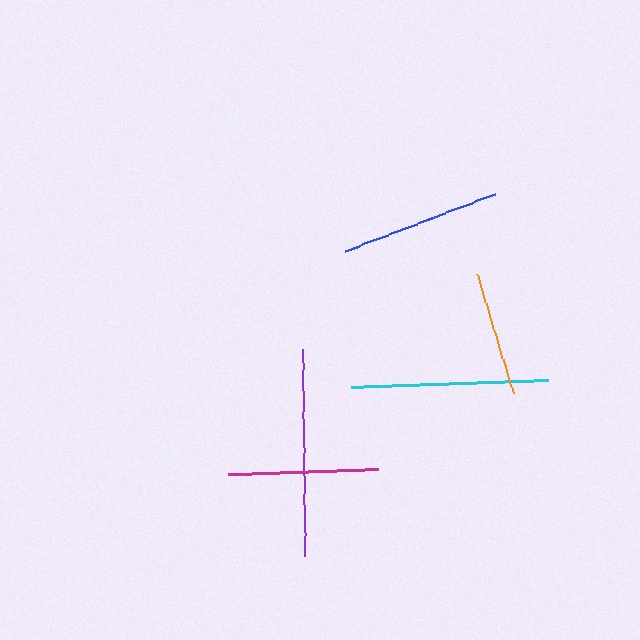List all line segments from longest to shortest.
From longest to shortest: purple, cyan, blue, magenta, orange.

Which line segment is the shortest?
The orange line is the shortest at approximately 124 pixels.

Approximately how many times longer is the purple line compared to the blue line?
The purple line is approximately 1.3 times the length of the blue line.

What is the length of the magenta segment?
The magenta segment is approximately 150 pixels long.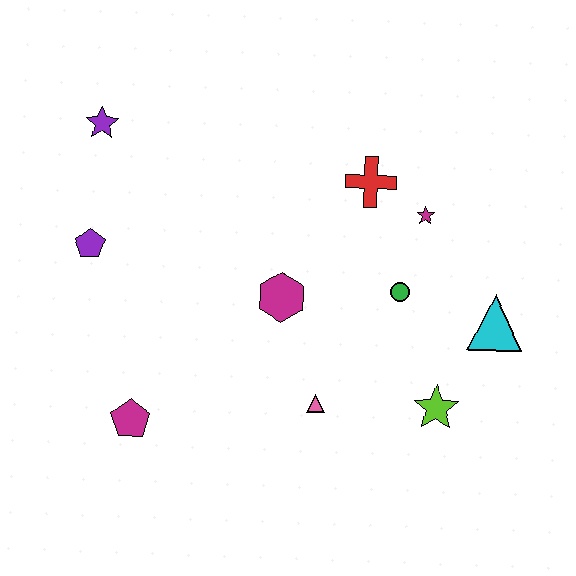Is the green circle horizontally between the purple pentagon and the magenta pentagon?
No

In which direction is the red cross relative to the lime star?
The red cross is above the lime star.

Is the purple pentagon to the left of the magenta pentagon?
Yes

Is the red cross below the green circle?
No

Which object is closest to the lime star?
The cyan triangle is closest to the lime star.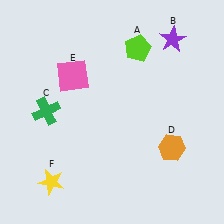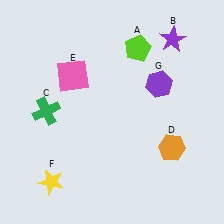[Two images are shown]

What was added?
A purple hexagon (G) was added in Image 2.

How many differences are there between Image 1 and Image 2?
There is 1 difference between the two images.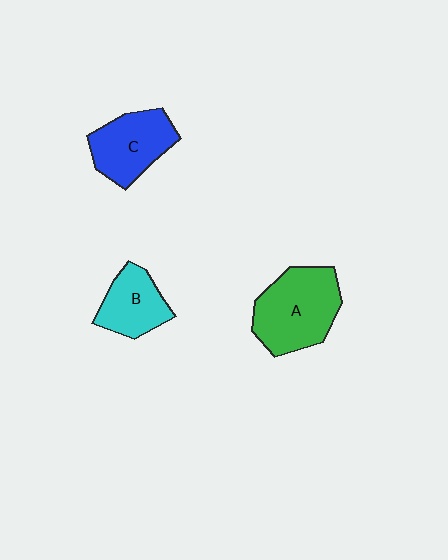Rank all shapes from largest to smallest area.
From largest to smallest: A (green), C (blue), B (cyan).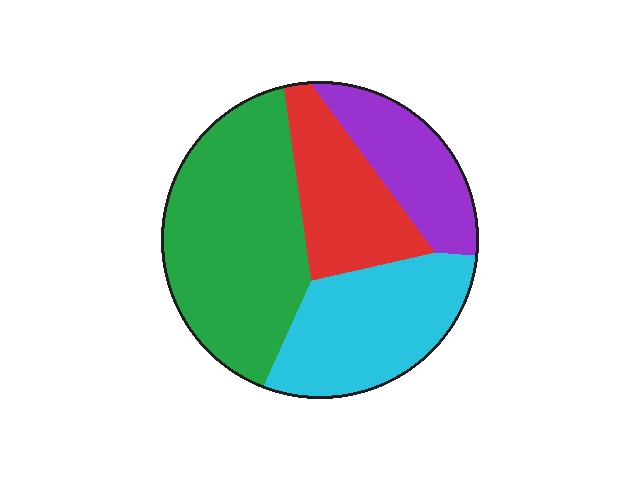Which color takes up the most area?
Green, at roughly 40%.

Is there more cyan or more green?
Green.